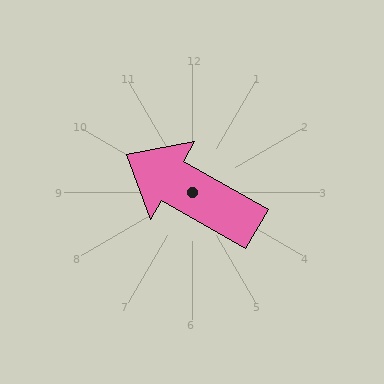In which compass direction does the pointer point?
Northwest.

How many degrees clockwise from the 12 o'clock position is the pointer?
Approximately 300 degrees.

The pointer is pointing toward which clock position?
Roughly 10 o'clock.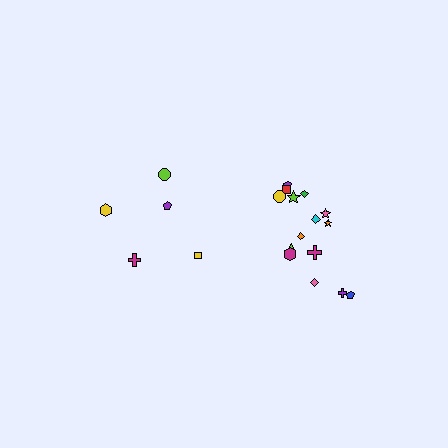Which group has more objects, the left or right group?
The right group.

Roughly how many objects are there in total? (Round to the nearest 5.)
Roughly 20 objects in total.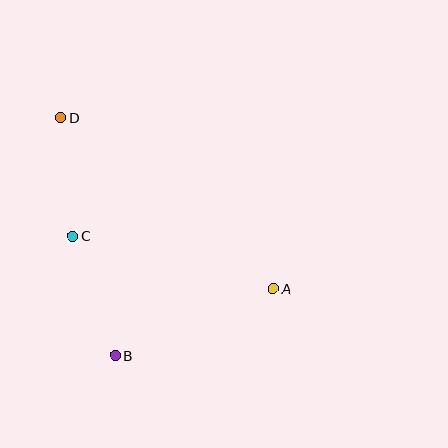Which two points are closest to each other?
Points C and D are closest to each other.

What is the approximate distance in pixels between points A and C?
The distance between A and C is approximately 208 pixels.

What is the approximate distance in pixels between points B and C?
The distance between B and C is approximately 127 pixels.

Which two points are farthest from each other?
Points A and D are farthest from each other.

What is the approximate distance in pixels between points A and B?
The distance between A and B is approximately 171 pixels.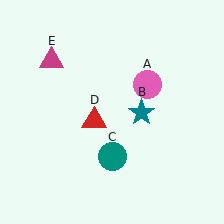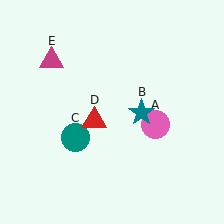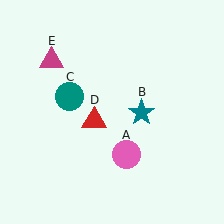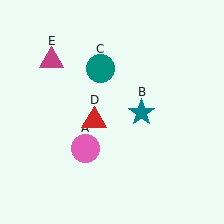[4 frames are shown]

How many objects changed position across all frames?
2 objects changed position: pink circle (object A), teal circle (object C).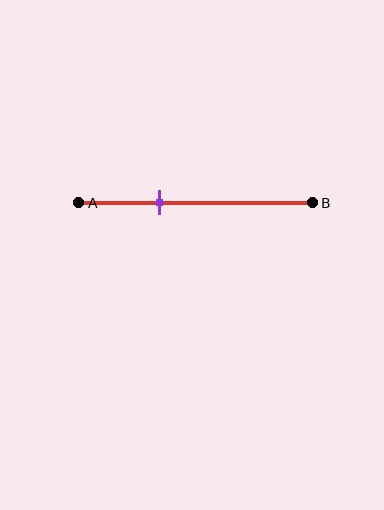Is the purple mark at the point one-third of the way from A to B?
Yes, the mark is approximately at the one-third point.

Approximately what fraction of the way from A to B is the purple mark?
The purple mark is approximately 35% of the way from A to B.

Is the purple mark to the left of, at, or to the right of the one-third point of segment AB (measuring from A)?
The purple mark is approximately at the one-third point of segment AB.